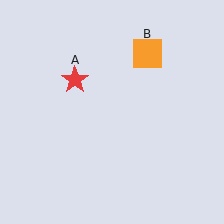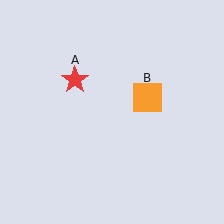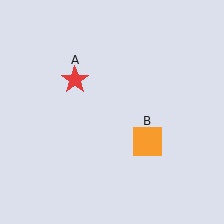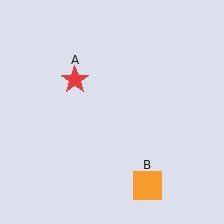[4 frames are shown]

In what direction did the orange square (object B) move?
The orange square (object B) moved down.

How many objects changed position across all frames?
1 object changed position: orange square (object B).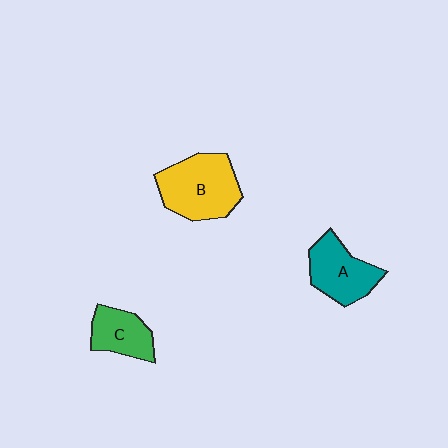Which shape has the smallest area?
Shape C (green).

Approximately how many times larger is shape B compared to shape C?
Approximately 1.7 times.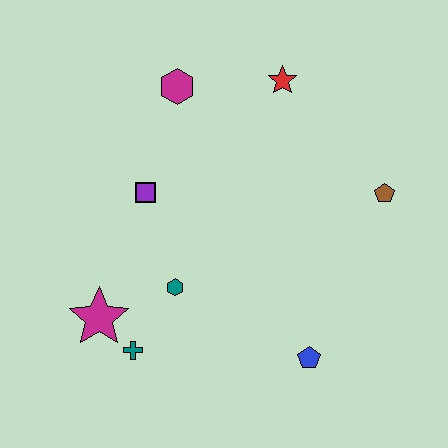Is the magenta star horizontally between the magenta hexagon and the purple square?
No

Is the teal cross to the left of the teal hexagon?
Yes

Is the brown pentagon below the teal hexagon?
No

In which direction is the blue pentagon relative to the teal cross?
The blue pentagon is to the right of the teal cross.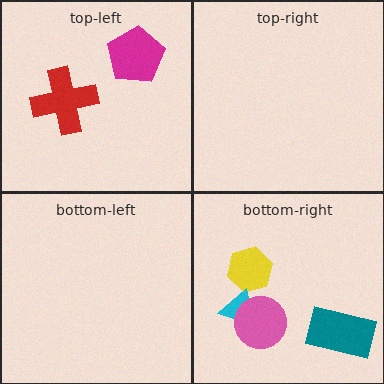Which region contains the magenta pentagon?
The top-left region.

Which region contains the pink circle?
The bottom-right region.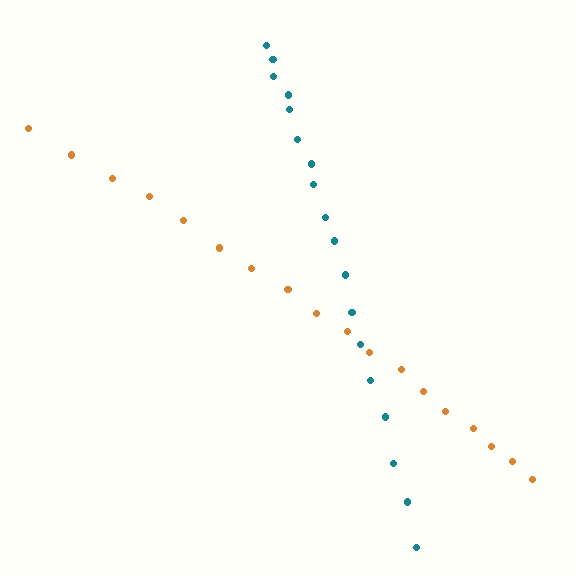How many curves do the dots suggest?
There are 2 distinct paths.